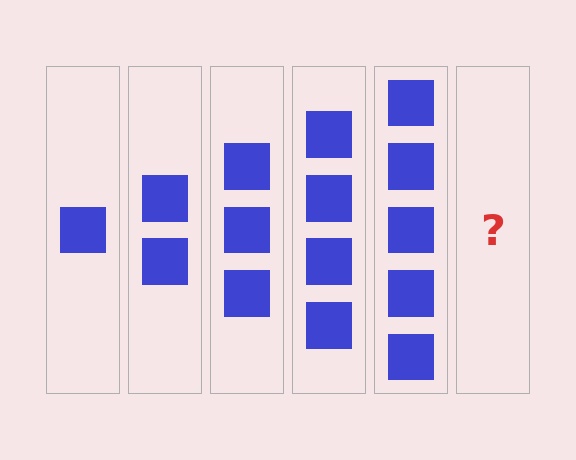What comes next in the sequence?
The next element should be 6 squares.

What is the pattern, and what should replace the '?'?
The pattern is that each step adds one more square. The '?' should be 6 squares.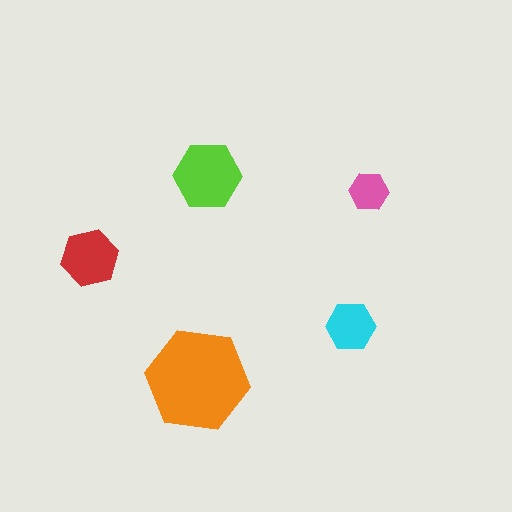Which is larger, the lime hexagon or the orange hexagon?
The orange one.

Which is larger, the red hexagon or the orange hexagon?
The orange one.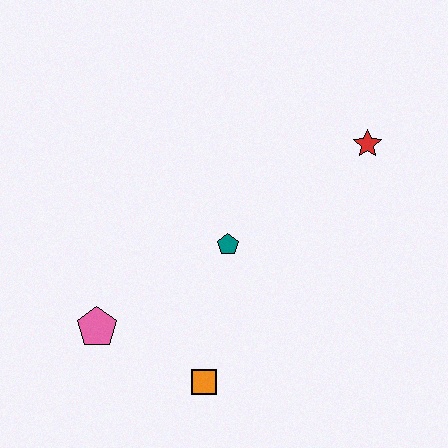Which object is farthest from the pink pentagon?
The red star is farthest from the pink pentagon.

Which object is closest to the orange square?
The pink pentagon is closest to the orange square.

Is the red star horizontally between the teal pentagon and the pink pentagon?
No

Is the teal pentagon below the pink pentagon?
No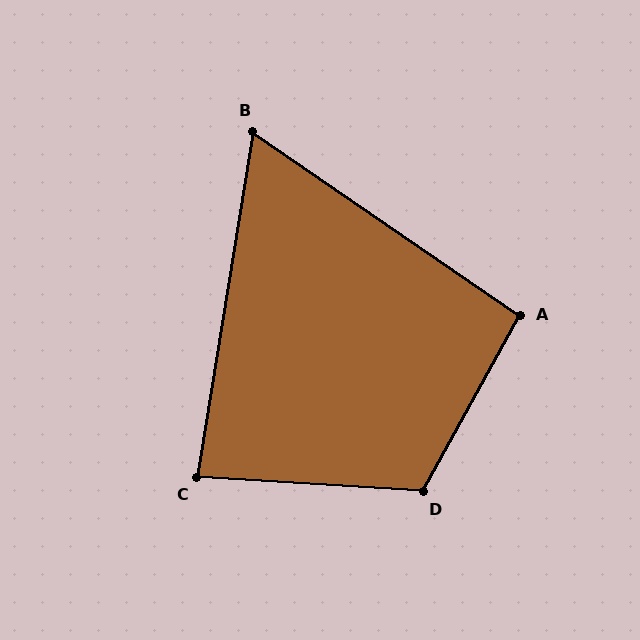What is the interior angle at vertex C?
Approximately 84 degrees (acute).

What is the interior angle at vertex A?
Approximately 96 degrees (obtuse).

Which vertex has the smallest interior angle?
B, at approximately 65 degrees.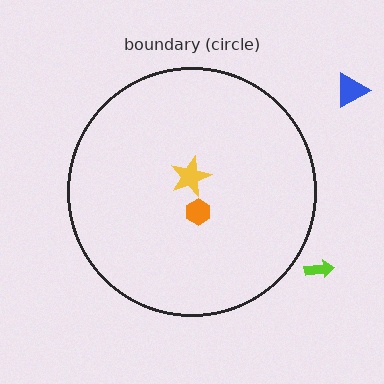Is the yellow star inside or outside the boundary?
Inside.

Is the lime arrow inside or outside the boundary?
Outside.